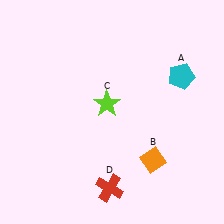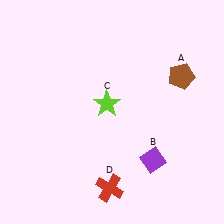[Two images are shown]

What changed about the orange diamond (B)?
In Image 1, B is orange. In Image 2, it changed to purple.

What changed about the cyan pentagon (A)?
In Image 1, A is cyan. In Image 2, it changed to brown.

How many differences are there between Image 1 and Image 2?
There are 2 differences between the two images.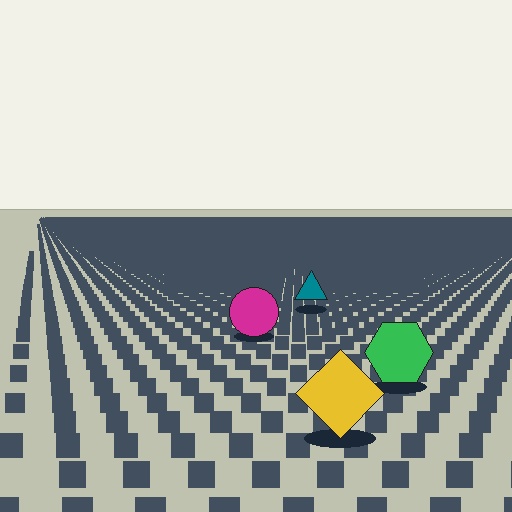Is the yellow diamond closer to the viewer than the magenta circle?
Yes. The yellow diamond is closer — you can tell from the texture gradient: the ground texture is coarser near it.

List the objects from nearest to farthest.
From nearest to farthest: the yellow diamond, the green hexagon, the magenta circle, the teal triangle.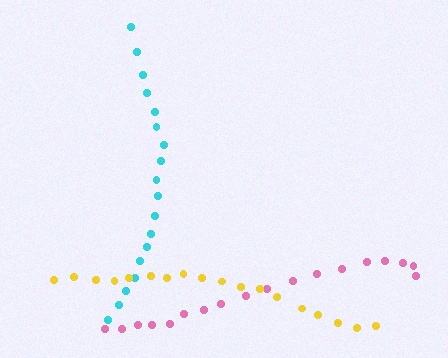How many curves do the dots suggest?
There are 3 distinct paths.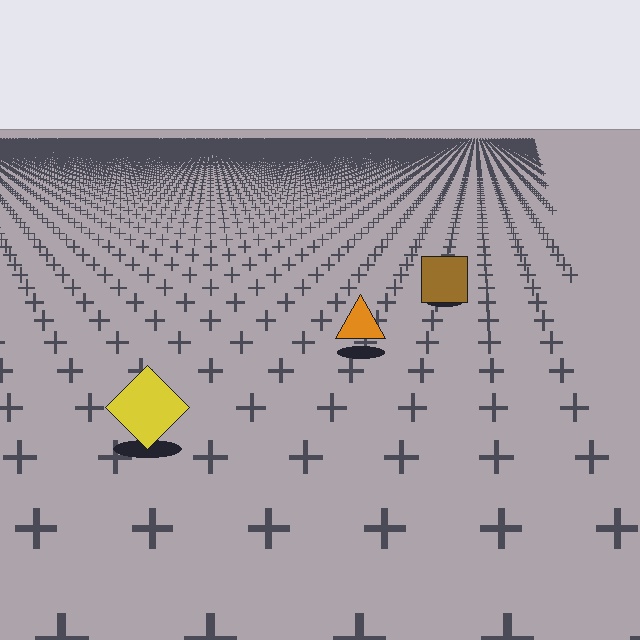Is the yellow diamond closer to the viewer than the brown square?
Yes. The yellow diamond is closer — you can tell from the texture gradient: the ground texture is coarser near it.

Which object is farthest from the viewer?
The brown square is farthest from the viewer. It appears smaller and the ground texture around it is denser.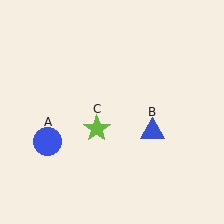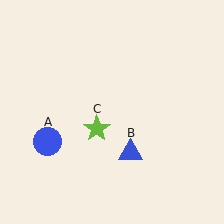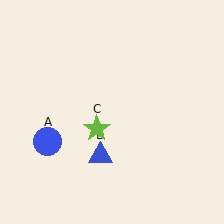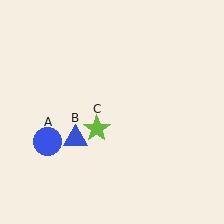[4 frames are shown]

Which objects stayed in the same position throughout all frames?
Blue circle (object A) and lime star (object C) remained stationary.